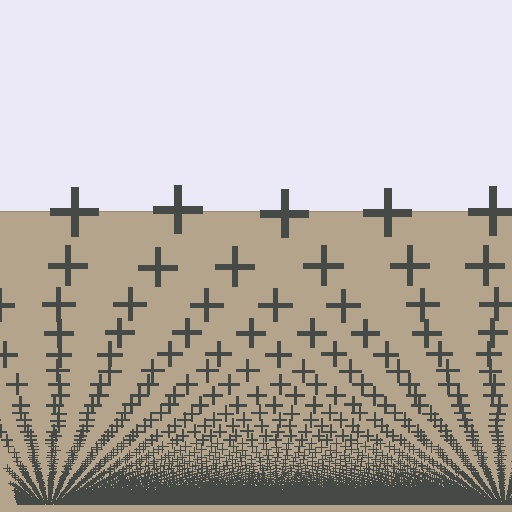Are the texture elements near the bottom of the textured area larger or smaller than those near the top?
Smaller. The gradient is inverted — elements near the bottom are smaller and denser.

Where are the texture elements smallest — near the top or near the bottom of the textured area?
Near the bottom.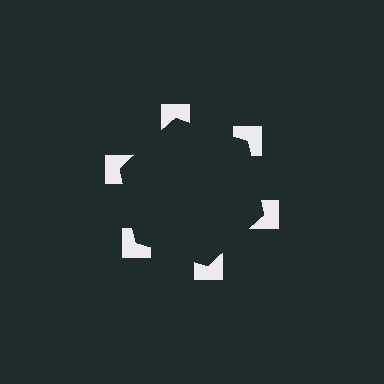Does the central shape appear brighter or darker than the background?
It typically appears slightly darker than the background, even though no actual brightness change is drawn.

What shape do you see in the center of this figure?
An illusory hexagon — its edges are inferred from the aligned wedge cuts in the notched squares, not physically drawn.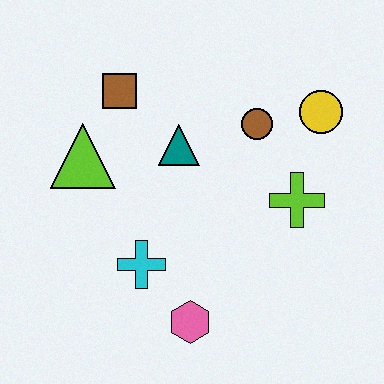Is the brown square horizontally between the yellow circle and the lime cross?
No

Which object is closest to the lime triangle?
The brown square is closest to the lime triangle.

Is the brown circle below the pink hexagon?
No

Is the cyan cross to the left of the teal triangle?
Yes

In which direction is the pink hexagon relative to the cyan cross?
The pink hexagon is below the cyan cross.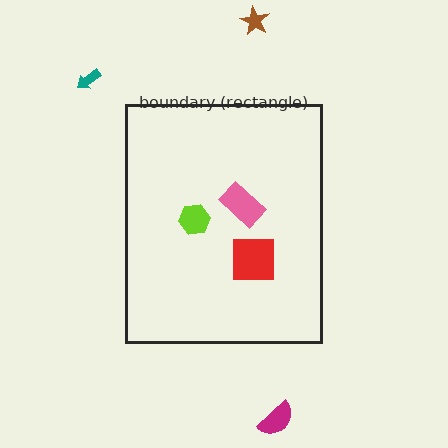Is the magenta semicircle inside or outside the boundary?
Outside.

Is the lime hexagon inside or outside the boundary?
Inside.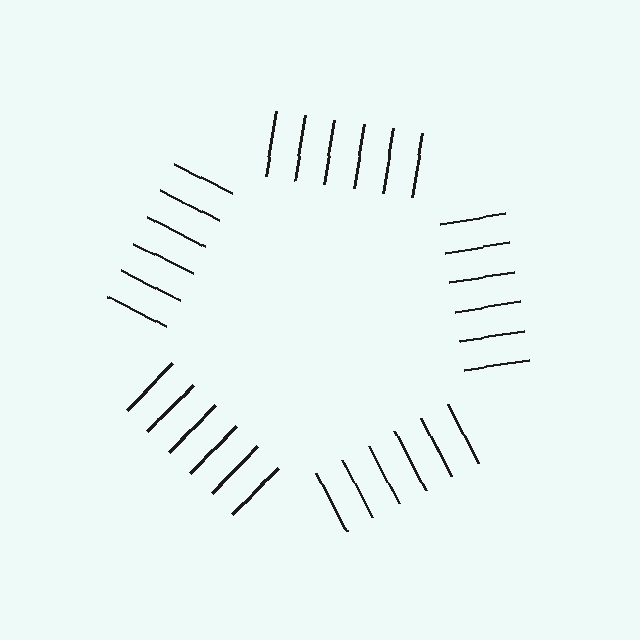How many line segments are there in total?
30 — 6 along each of the 5 edges.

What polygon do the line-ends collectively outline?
An illusory pentagon — the line segments terminate on its edges but no continuous stroke is drawn.